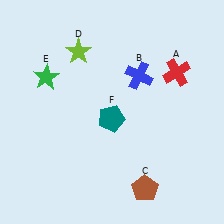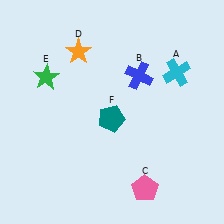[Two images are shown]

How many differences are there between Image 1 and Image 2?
There are 3 differences between the two images.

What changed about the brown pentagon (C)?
In Image 1, C is brown. In Image 2, it changed to pink.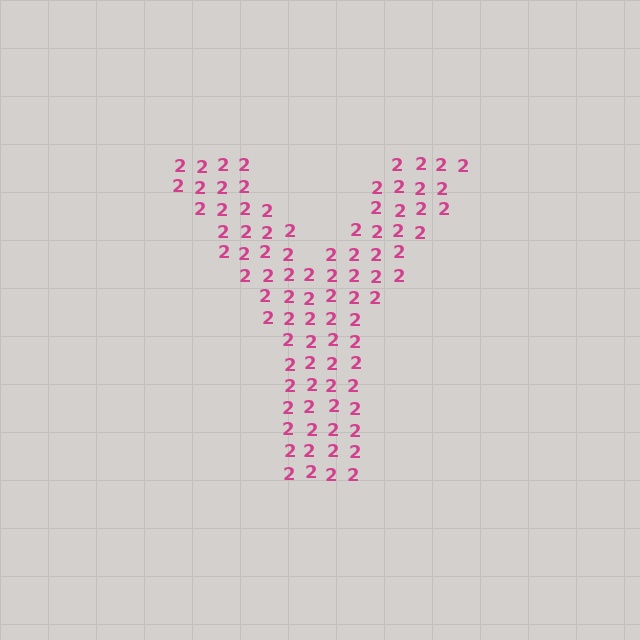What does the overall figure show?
The overall figure shows the letter Y.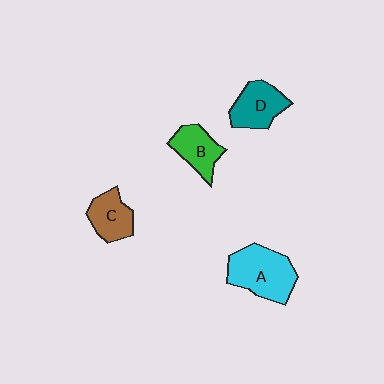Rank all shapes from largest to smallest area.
From largest to smallest: A (cyan), D (teal), B (green), C (brown).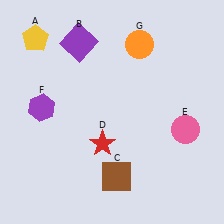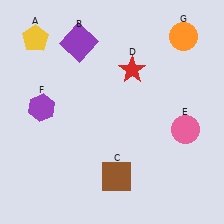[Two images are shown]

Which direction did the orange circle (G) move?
The orange circle (G) moved right.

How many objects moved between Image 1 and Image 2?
2 objects moved between the two images.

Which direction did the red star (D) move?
The red star (D) moved up.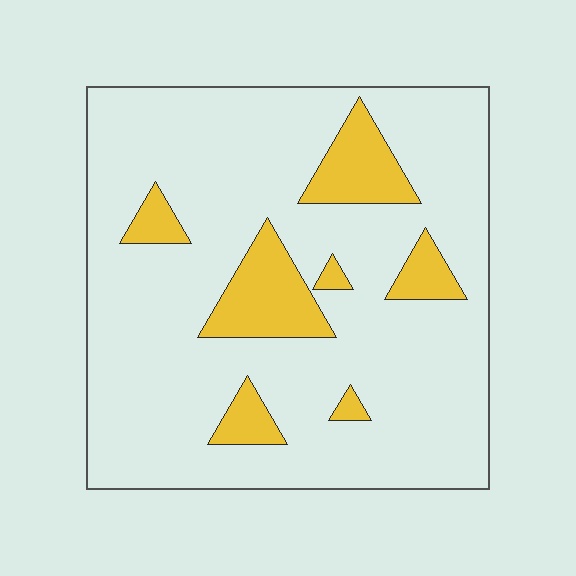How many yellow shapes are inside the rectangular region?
7.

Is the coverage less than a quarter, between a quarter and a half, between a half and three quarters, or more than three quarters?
Less than a quarter.